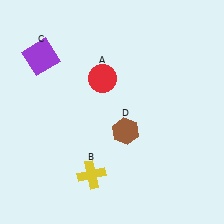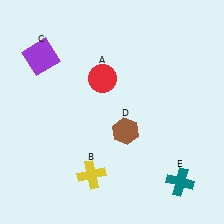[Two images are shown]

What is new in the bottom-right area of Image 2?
A teal cross (E) was added in the bottom-right area of Image 2.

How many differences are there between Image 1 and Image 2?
There is 1 difference between the two images.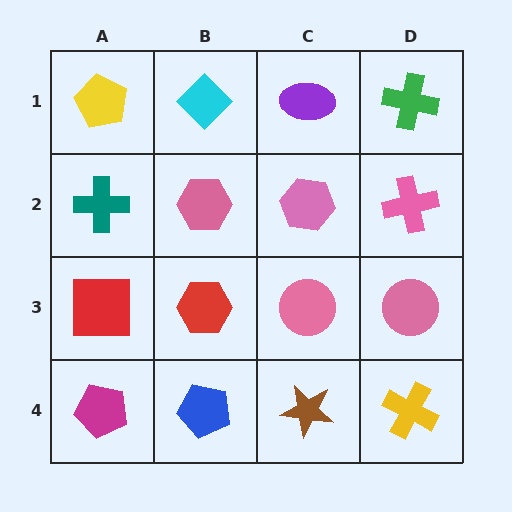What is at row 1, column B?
A cyan diamond.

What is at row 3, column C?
A pink circle.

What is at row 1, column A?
A yellow pentagon.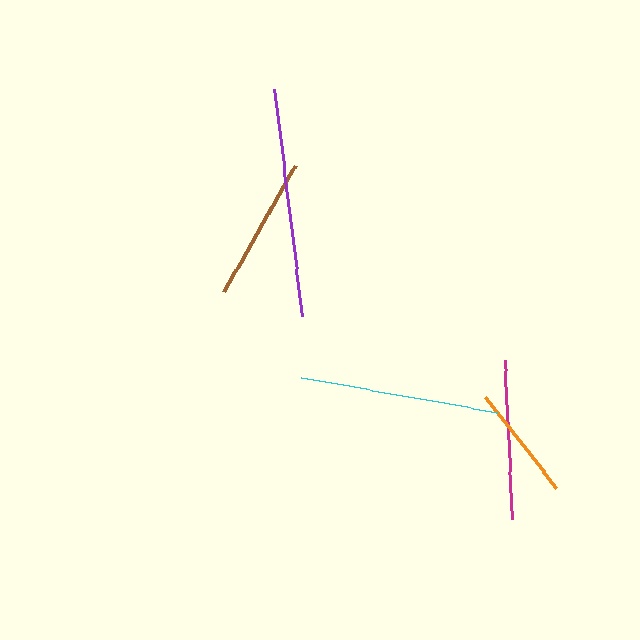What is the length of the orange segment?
The orange segment is approximately 116 pixels long.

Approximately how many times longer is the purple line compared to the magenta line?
The purple line is approximately 1.4 times the length of the magenta line.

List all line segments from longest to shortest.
From longest to shortest: purple, cyan, magenta, brown, orange.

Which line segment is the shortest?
The orange line is the shortest at approximately 116 pixels.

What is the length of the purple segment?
The purple segment is approximately 229 pixels long.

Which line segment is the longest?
The purple line is the longest at approximately 229 pixels.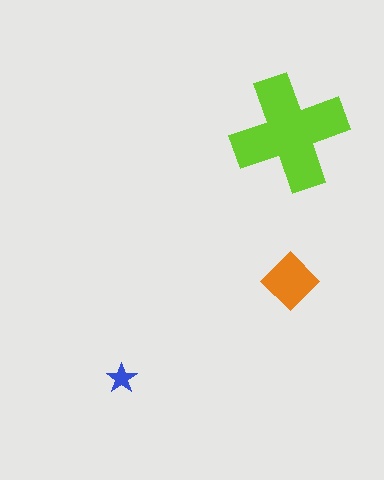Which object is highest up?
The lime cross is topmost.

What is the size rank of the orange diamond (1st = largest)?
2nd.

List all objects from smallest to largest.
The blue star, the orange diamond, the lime cross.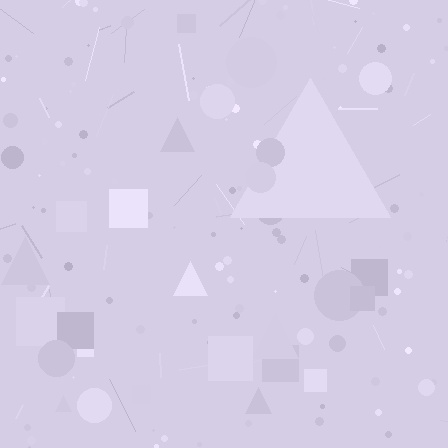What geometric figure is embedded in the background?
A triangle is embedded in the background.